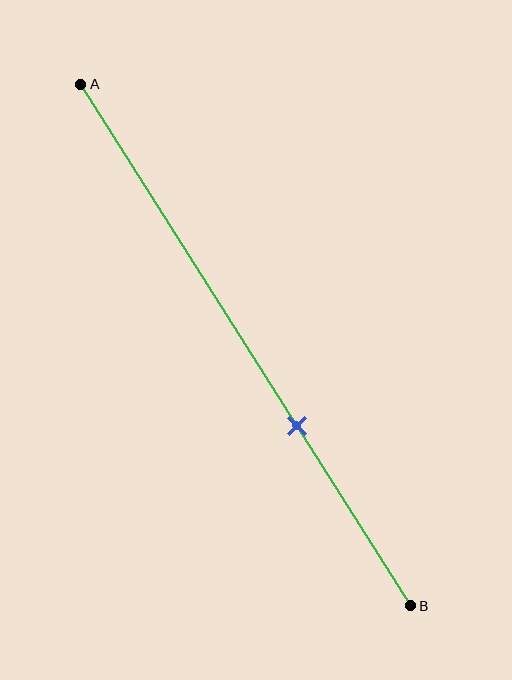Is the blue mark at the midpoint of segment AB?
No, the mark is at about 65% from A, not at the 50% midpoint.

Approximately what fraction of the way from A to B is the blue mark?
The blue mark is approximately 65% of the way from A to B.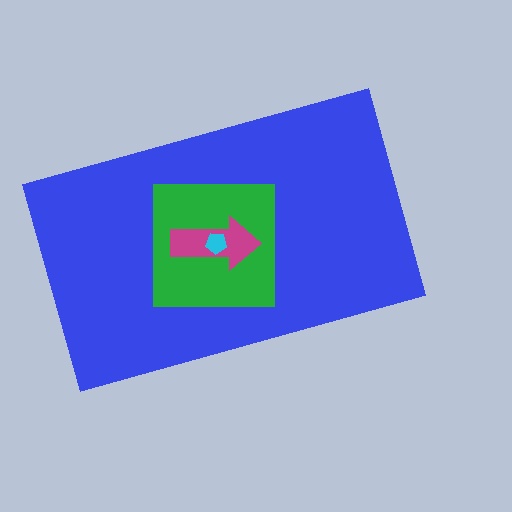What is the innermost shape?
The cyan pentagon.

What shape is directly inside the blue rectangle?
The green square.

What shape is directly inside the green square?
The magenta arrow.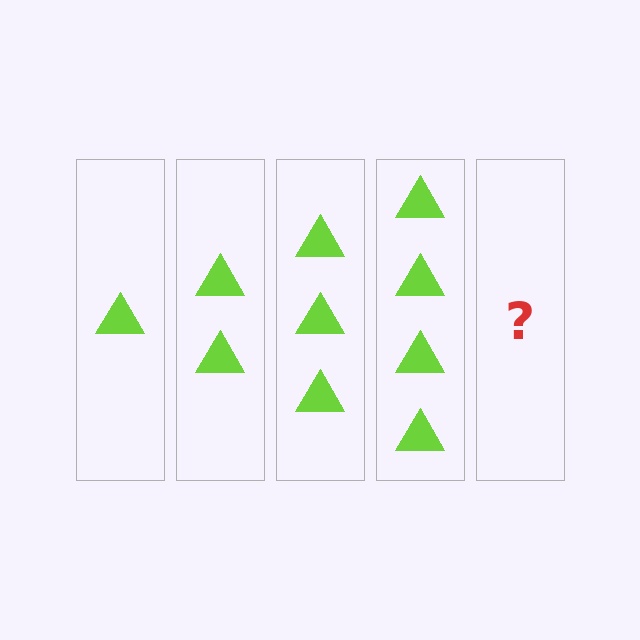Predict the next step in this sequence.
The next step is 5 triangles.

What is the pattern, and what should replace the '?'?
The pattern is that each step adds one more triangle. The '?' should be 5 triangles.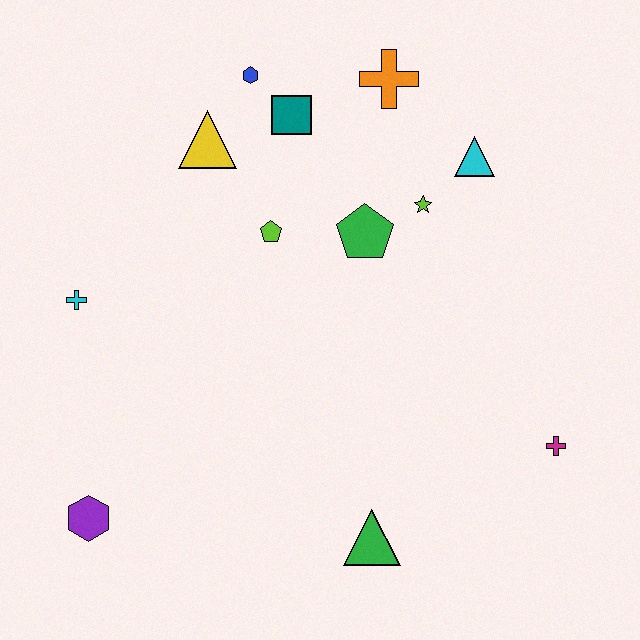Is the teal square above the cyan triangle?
Yes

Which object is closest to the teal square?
The blue hexagon is closest to the teal square.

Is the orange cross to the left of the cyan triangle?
Yes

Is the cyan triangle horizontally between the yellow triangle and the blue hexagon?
No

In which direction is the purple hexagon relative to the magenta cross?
The purple hexagon is to the left of the magenta cross.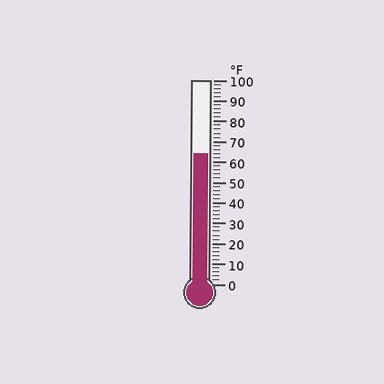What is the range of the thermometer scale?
The thermometer scale ranges from 0°F to 100°F.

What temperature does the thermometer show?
The thermometer shows approximately 64°F.